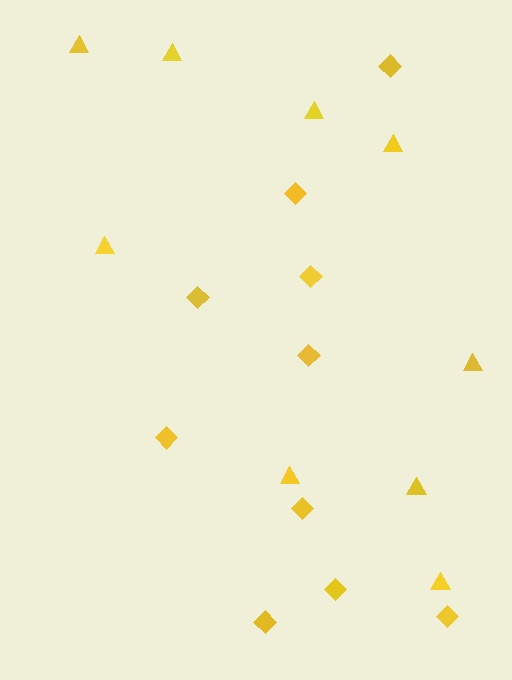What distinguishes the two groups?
There are 2 groups: one group of diamonds (10) and one group of triangles (9).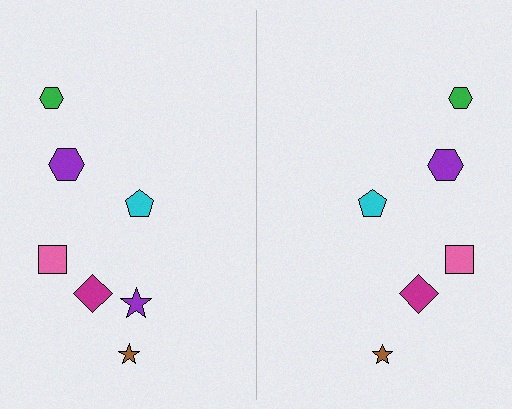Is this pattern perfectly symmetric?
No, the pattern is not perfectly symmetric. A purple star is missing from the right side.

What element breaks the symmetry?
A purple star is missing from the right side.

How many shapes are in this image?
There are 13 shapes in this image.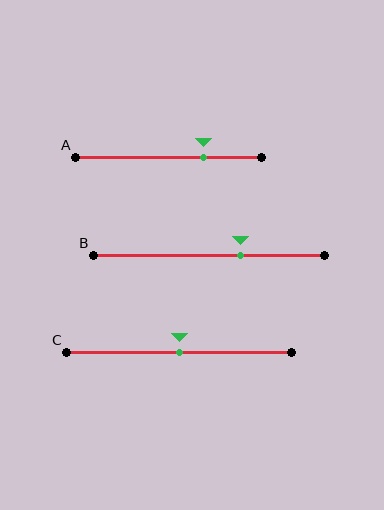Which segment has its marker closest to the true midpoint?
Segment C has its marker closest to the true midpoint.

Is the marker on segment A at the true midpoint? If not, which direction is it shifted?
No, the marker on segment A is shifted to the right by about 19% of the segment length.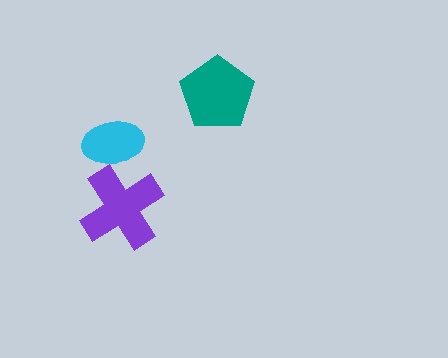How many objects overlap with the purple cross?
1 object overlaps with the purple cross.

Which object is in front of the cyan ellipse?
The purple cross is in front of the cyan ellipse.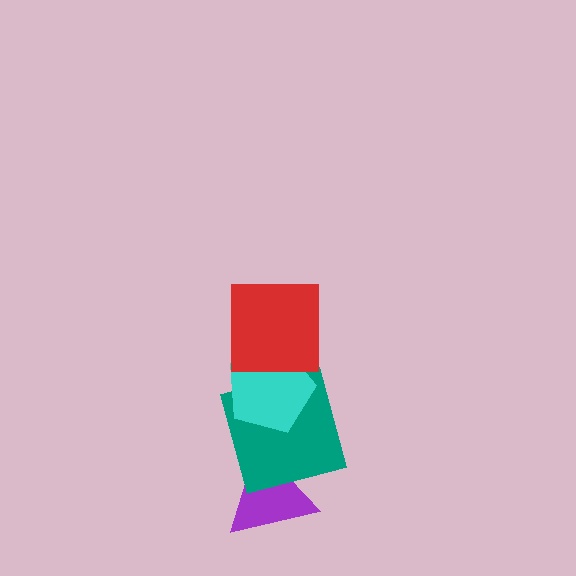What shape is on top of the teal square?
The cyan pentagon is on top of the teal square.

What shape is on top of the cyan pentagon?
The red square is on top of the cyan pentagon.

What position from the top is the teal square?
The teal square is 3rd from the top.